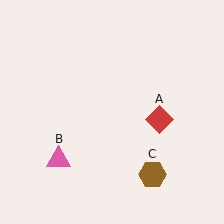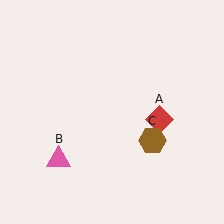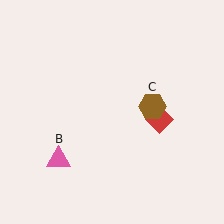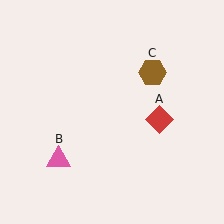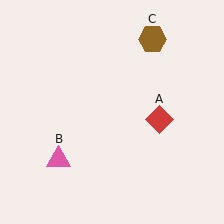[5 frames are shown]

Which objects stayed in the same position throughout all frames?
Red diamond (object A) and pink triangle (object B) remained stationary.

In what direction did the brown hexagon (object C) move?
The brown hexagon (object C) moved up.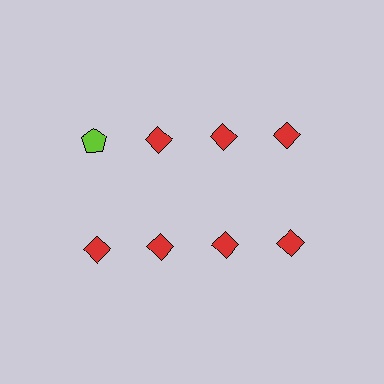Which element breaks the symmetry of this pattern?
The lime pentagon in the top row, leftmost column breaks the symmetry. All other shapes are red diamonds.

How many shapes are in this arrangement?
There are 8 shapes arranged in a grid pattern.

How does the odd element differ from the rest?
It differs in both color (lime instead of red) and shape (pentagon instead of diamond).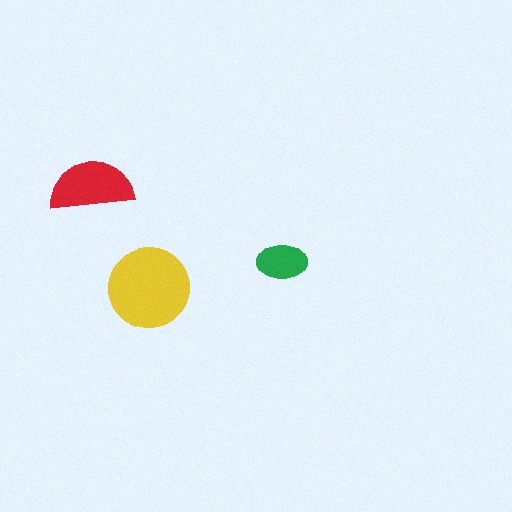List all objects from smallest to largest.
The green ellipse, the red semicircle, the yellow circle.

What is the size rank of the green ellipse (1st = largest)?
3rd.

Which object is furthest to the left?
The red semicircle is leftmost.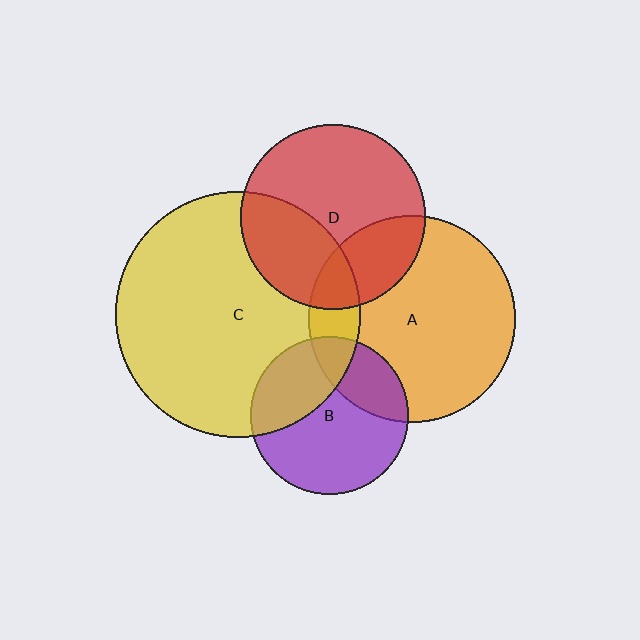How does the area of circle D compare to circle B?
Approximately 1.4 times.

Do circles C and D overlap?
Yes.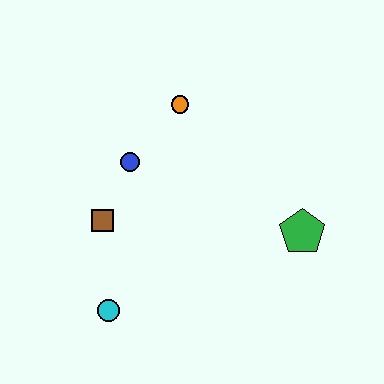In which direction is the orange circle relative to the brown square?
The orange circle is above the brown square.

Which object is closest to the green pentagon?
The orange circle is closest to the green pentagon.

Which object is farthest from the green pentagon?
The cyan circle is farthest from the green pentagon.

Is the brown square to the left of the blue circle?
Yes